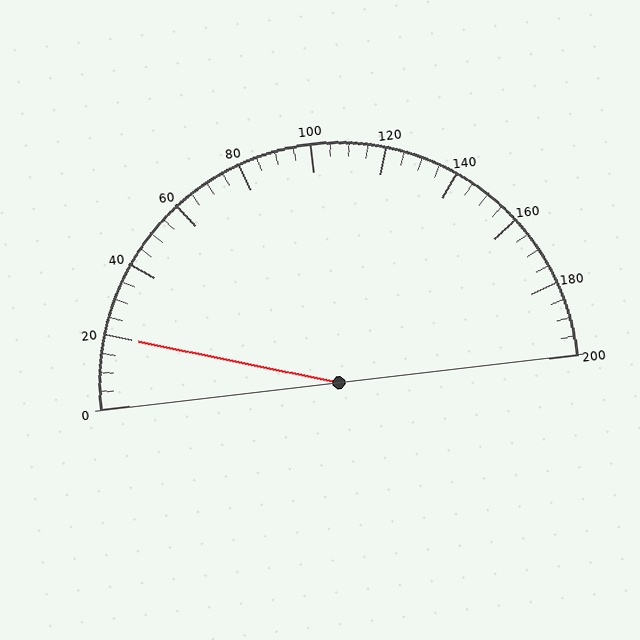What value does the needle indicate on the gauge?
The needle indicates approximately 20.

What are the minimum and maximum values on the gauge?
The gauge ranges from 0 to 200.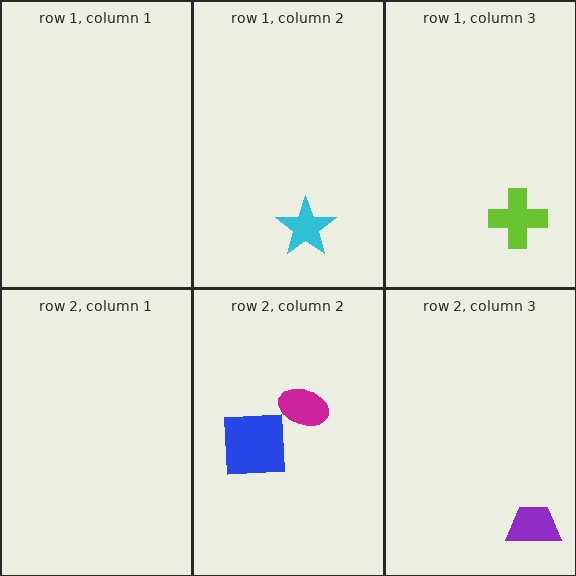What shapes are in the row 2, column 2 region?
The blue square, the magenta ellipse.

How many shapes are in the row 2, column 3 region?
1.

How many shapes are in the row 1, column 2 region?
1.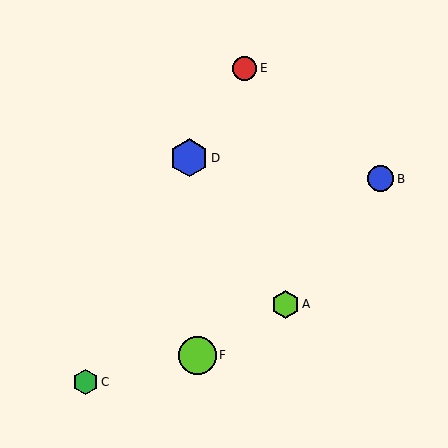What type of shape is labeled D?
Shape D is a blue hexagon.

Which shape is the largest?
The lime circle (labeled F) is the largest.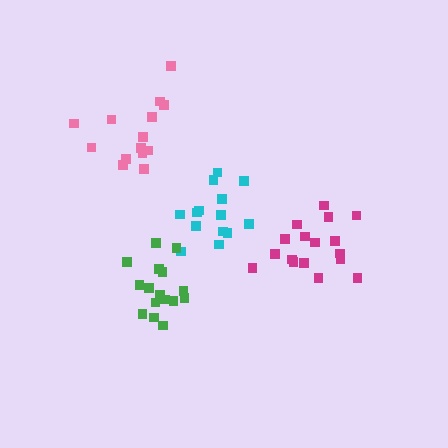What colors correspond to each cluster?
The clusters are colored: cyan, pink, magenta, green.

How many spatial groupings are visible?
There are 4 spatial groupings.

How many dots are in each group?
Group 1: 14 dots, Group 2: 14 dots, Group 3: 17 dots, Group 4: 16 dots (61 total).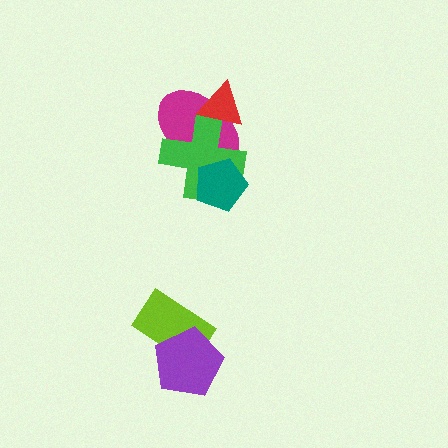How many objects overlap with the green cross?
3 objects overlap with the green cross.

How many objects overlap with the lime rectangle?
1 object overlaps with the lime rectangle.